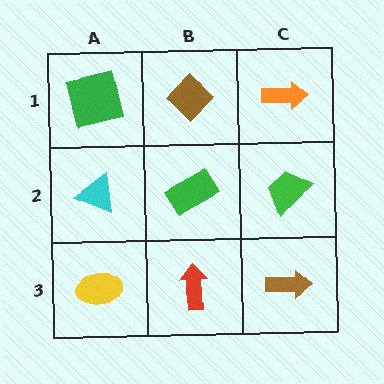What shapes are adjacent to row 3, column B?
A green rectangle (row 2, column B), a yellow ellipse (row 3, column A), a brown arrow (row 3, column C).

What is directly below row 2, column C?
A brown arrow.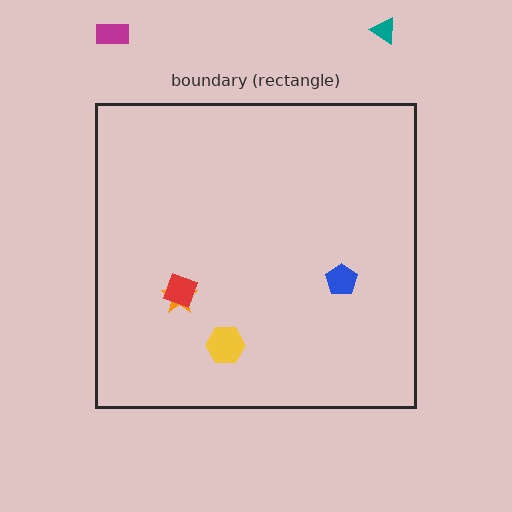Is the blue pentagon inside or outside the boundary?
Inside.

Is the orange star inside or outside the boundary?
Inside.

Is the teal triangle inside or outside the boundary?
Outside.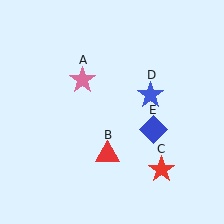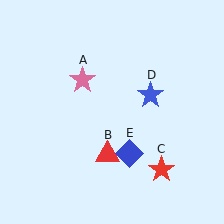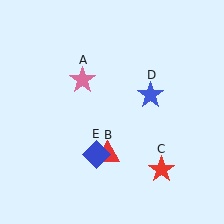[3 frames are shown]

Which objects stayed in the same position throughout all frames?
Pink star (object A) and red triangle (object B) and red star (object C) and blue star (object D) remained stationary.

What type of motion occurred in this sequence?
The blue diamond (object E) rotated clockwise around the center of the scene.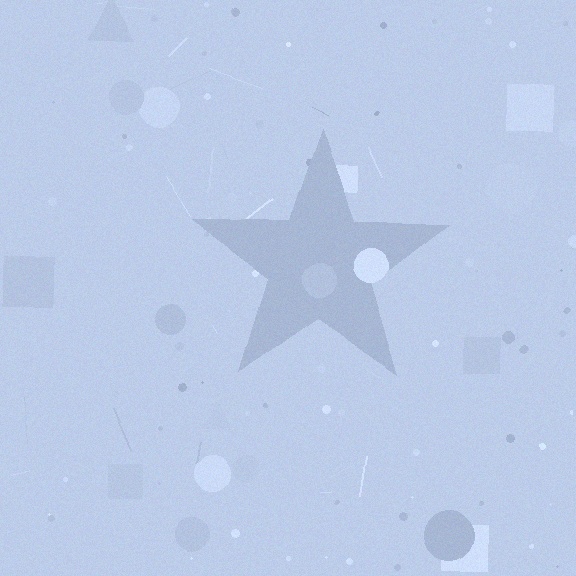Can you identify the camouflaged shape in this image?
The camouflaged shape is a star.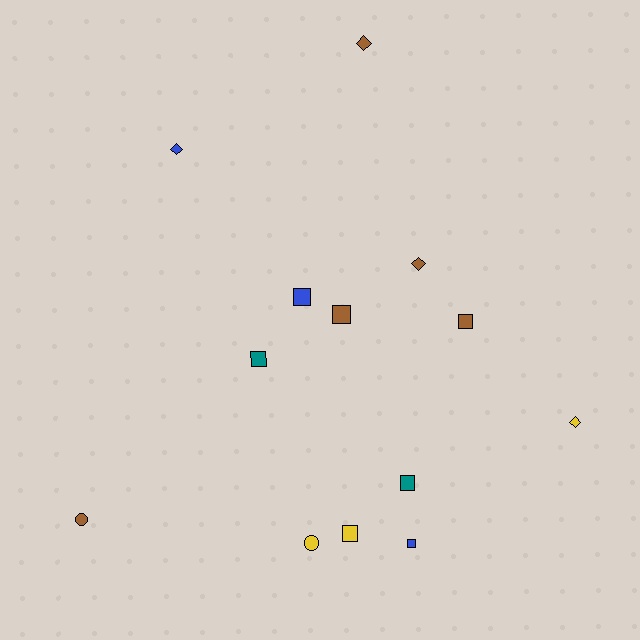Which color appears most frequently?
Brown, with 5 objects.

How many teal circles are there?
There are no teal circles.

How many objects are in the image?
There are 13 objects.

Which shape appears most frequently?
Square, with 7 objects.